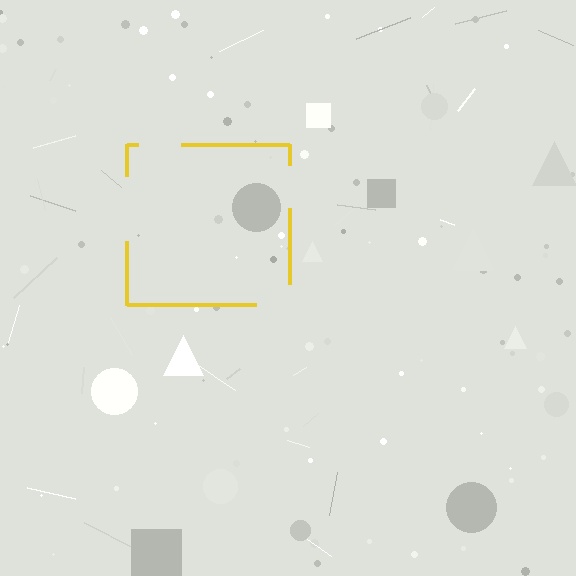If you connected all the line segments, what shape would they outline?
They would outline a square.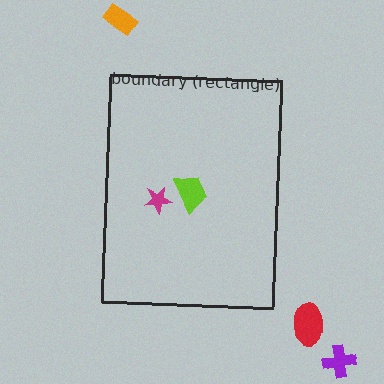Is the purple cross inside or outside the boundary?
Outside.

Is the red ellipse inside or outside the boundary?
Outside.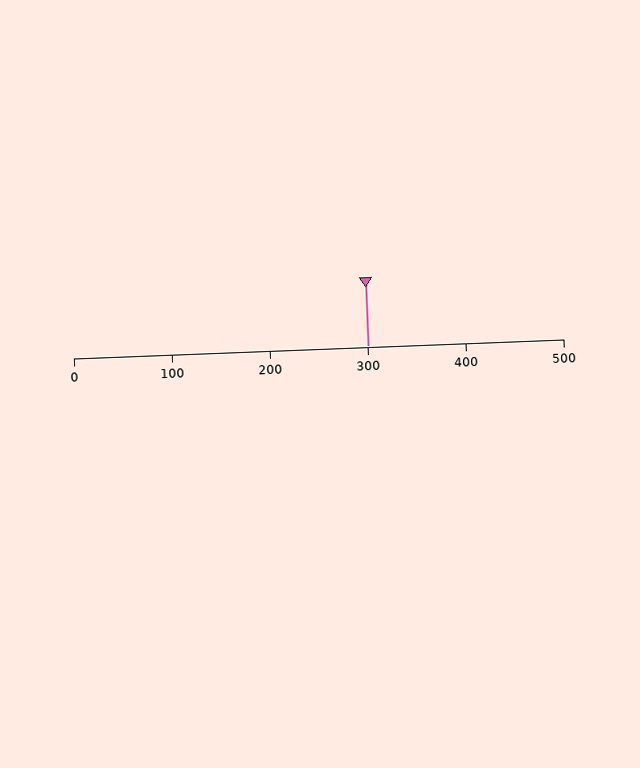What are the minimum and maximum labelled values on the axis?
The axis runs from 0 to 500.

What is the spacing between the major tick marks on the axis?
The major ticks are spaced 100 apart.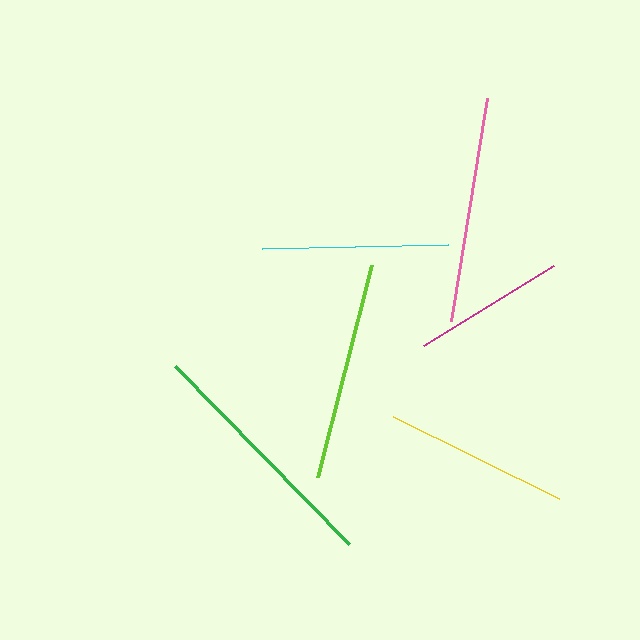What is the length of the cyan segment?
The cyan segment is approximately 186 pixels long.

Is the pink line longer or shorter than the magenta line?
The pink line is longer than the magenta line.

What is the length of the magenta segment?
The magenta segment is approximately 152 pixels long.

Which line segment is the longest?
The green line is the longest at approximately 250 pixels.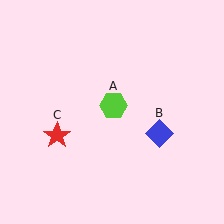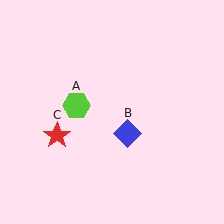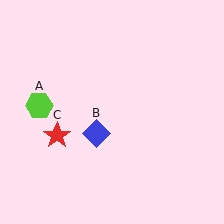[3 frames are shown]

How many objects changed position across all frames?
2 objects changed position: lime hexagon (object A), blue diamond (object B).